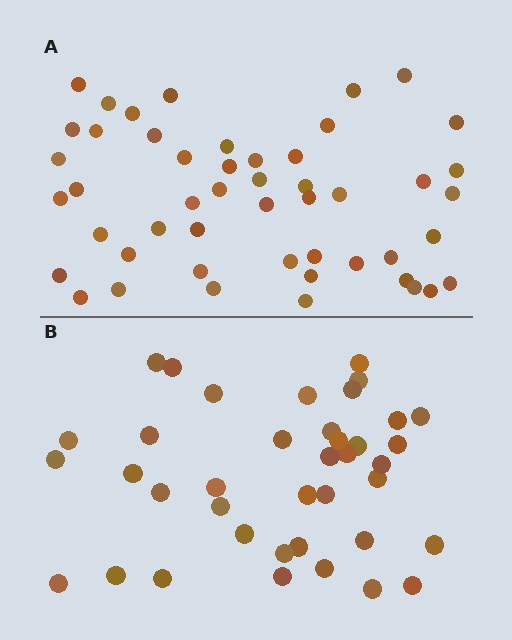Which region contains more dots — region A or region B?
Region A (the top region) has more dots.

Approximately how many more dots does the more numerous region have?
Region A has roughly 10 or so more dots than region B.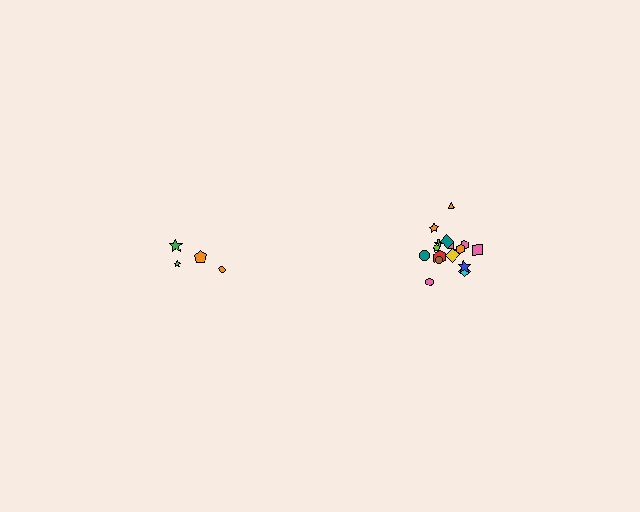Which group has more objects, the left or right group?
The right group.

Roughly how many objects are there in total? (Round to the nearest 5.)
Roughly 20 objects in total.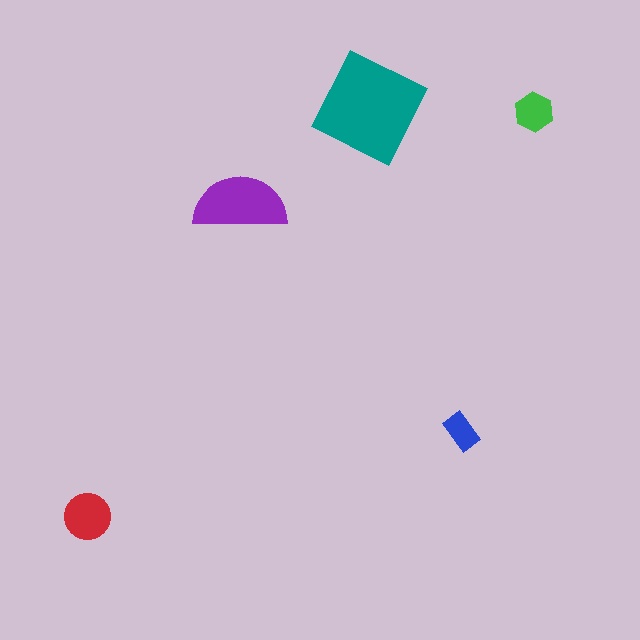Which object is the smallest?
The blue rectangle.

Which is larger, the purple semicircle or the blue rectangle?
The purple semicircle.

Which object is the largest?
The teal square.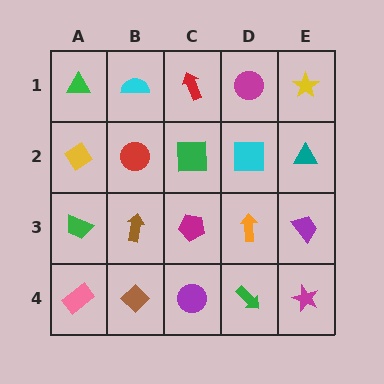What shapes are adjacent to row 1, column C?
A green square (row 2, column C), a cyan semicircle (row 1, column B), a magenta circle (row 1, column D).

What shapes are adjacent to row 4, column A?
A green trapezoid (row 3, column A), a brown diamond (row 4, column B).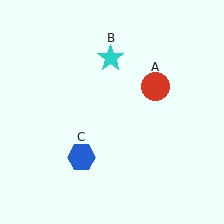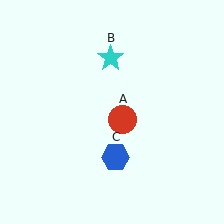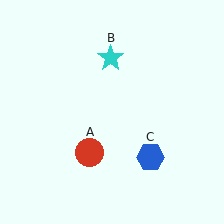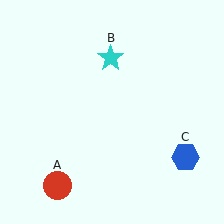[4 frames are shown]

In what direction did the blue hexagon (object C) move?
The blue hexagon (object C) moved right.